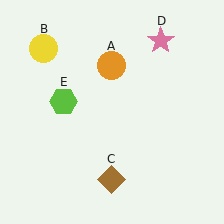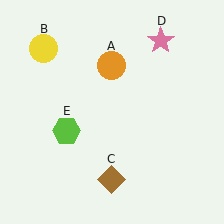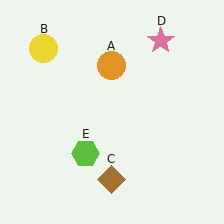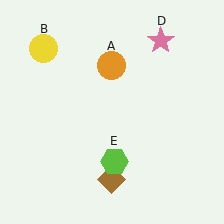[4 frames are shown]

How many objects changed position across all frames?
1 object changed position: lime hexagon (object E).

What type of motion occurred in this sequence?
The lime hexagon (object E) rotated counterclockwise around the center of the scene.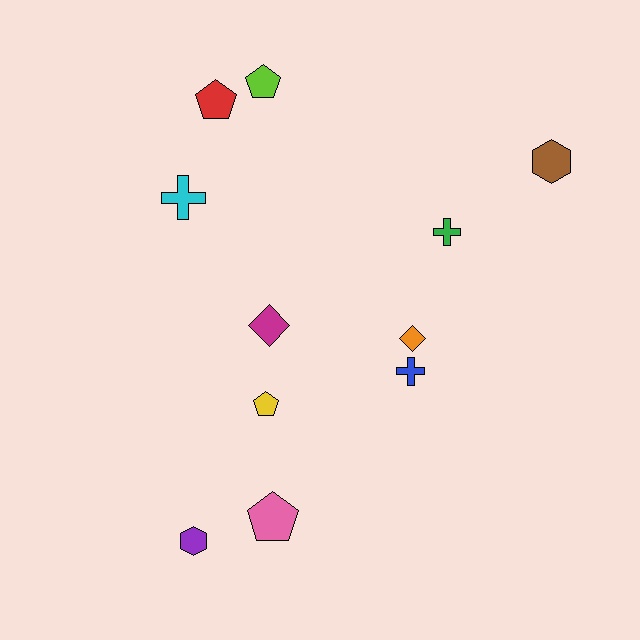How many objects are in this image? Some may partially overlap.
There are 11 objects.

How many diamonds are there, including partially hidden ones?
There are 2 diamonds.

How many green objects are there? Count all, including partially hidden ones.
There is 1 green object.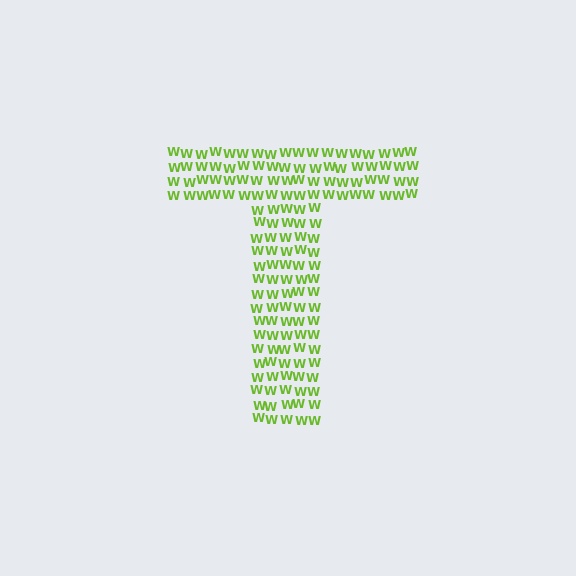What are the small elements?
The small elements are letter W's.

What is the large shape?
The large shape is the letter T.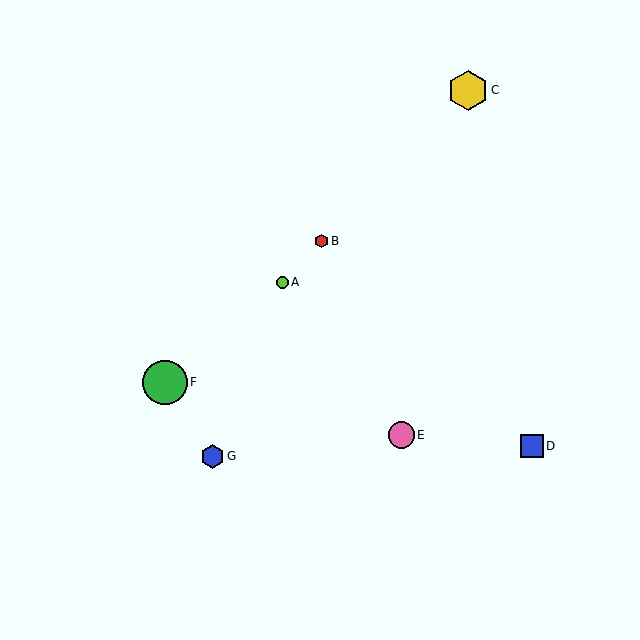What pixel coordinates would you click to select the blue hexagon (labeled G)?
Click at (212, 456) to select the blue hexagon G.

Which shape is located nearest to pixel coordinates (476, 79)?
The yellow hexagon (labeled C) at (468, 90) is nearest to that location.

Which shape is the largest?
The green circle (labeled F) is the largest.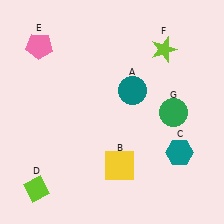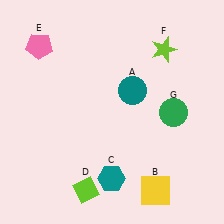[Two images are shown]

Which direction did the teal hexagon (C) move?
The teal hexagon (C) moved left.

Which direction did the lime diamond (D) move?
The lime diamond (D) moved right.